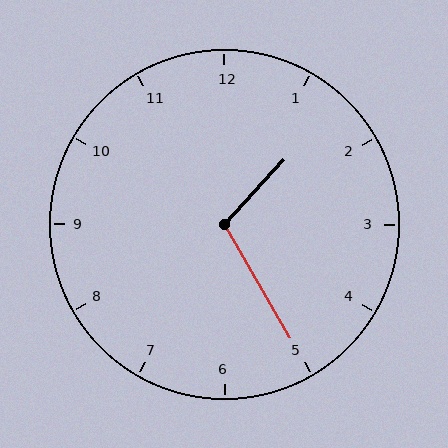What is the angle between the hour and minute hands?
Approximately 108 degrees.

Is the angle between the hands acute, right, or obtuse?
It is obtuse.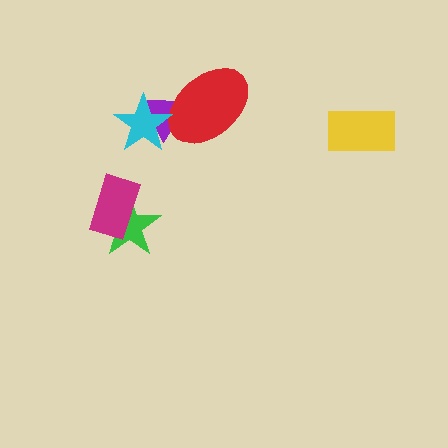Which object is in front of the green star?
The magenta rectangle is in front of the green star.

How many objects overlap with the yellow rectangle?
0 objects overlap with the yellow rectangle.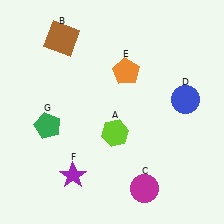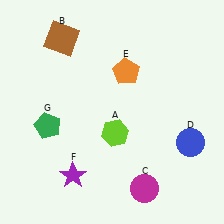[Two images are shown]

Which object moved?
The blue circle (D) moved down.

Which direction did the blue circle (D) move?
The blue circle (D) moved down.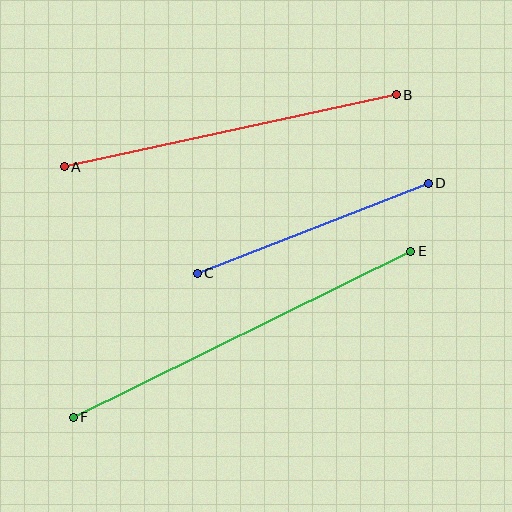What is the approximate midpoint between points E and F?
The midpoint is at approximately (242, 334) pixels.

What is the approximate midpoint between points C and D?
The midpoint is at approximately (313, 228) pixels.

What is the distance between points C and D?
The distance is approximately 248 pixels.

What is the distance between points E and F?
The distance is approximately 376 pixels.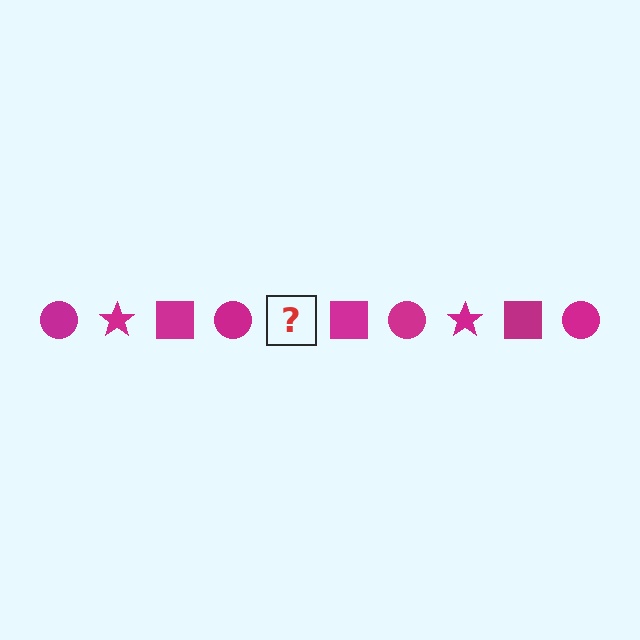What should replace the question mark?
The question mark should be replaced with a magenta star.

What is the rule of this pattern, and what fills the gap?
The rule is that the pattern cycles through circle, star, square shapes in magenta. The gap should be filled with a magenta star.